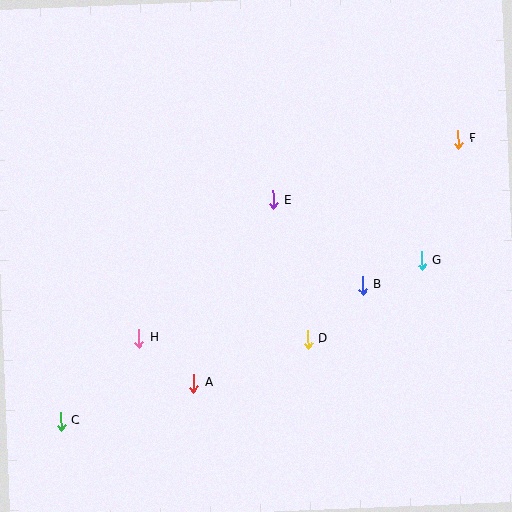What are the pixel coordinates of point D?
Point D is at (308, 339).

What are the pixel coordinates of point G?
Point G is at (421, 261).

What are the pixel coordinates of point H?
Point H is at (139, 338).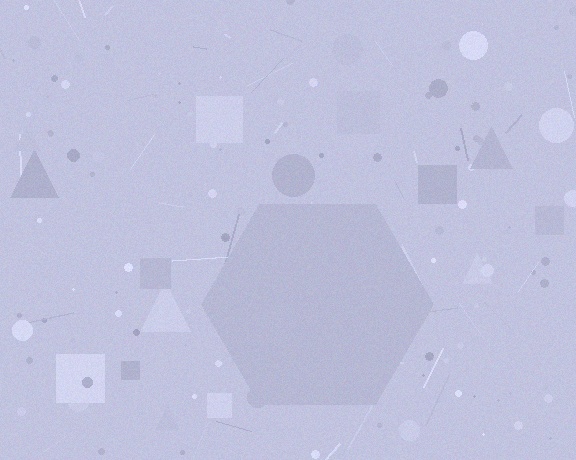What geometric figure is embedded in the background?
A hexagon is embedded in the background.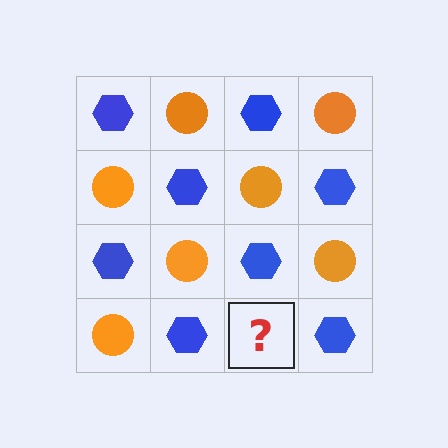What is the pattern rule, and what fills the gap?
The rule is that it alternates blue hexagon and orange circle in a checkerboard pattern. The gap should be filled with an orange circle.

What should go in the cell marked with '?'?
The missing cell should contain an orange circle.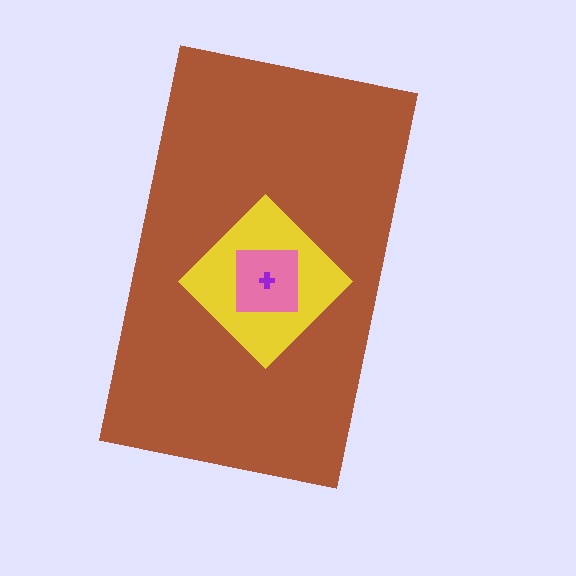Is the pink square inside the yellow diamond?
Yes.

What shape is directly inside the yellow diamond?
The pink square.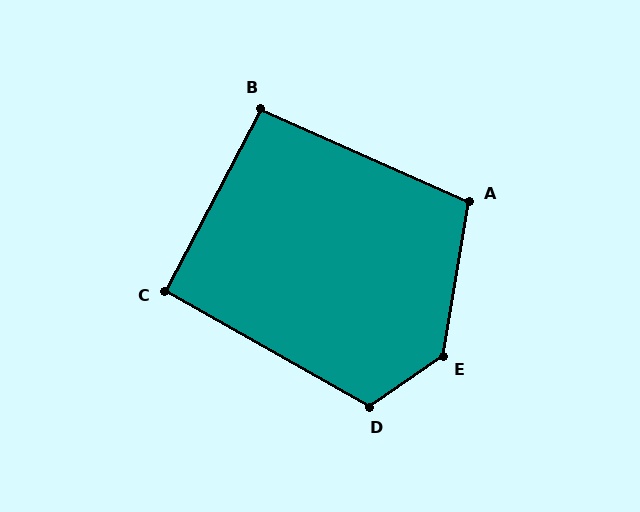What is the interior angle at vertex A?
Approximately 104 degrees (obtuse).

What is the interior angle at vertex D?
Approximately 116 degrees (obtuse).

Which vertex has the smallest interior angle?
C, at approximately 92 degrees.